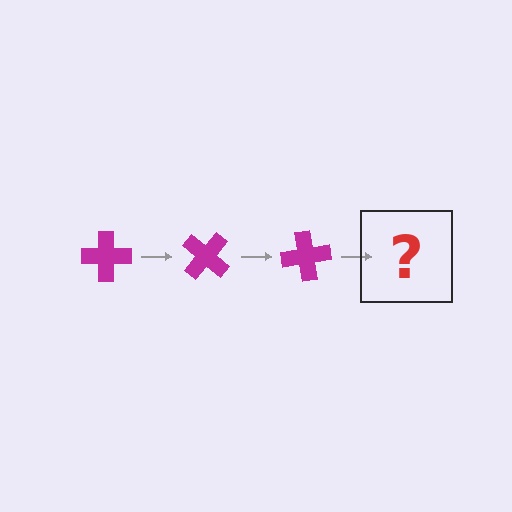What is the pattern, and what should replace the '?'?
The pattern is that the cross rotates 40 degrees each step. The '?' should be a magenta cross rotated 120 degrees.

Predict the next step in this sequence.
The next step is a magenta cross rotated 120 degrees.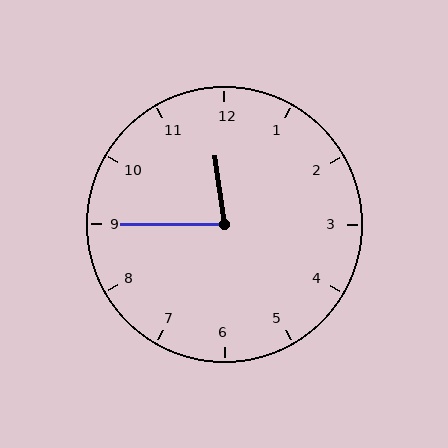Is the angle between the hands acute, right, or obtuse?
It is acute.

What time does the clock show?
11:45.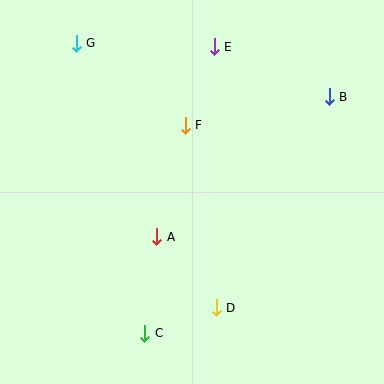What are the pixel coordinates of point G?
Point G is at (76, 43).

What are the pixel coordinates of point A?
Point A is at (157, 237).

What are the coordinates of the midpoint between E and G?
The midpoint between E and G is at (145, 45).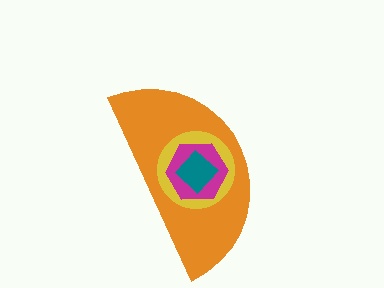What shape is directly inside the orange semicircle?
The yellow circle.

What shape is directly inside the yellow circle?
The magenta hexagon.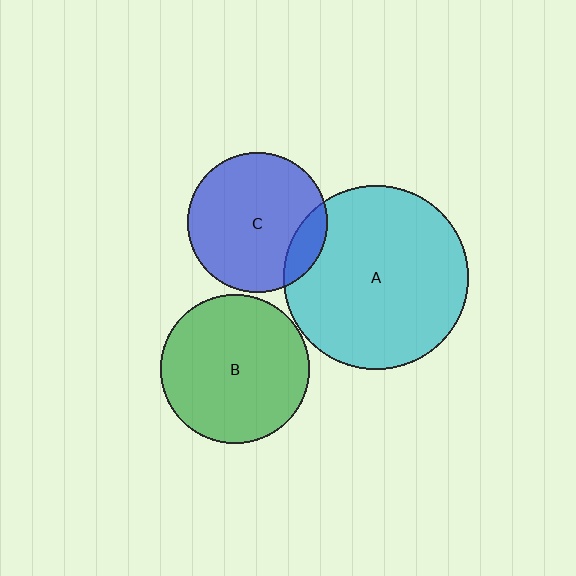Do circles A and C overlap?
Yes.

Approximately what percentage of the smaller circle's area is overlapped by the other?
Approximately 15%.